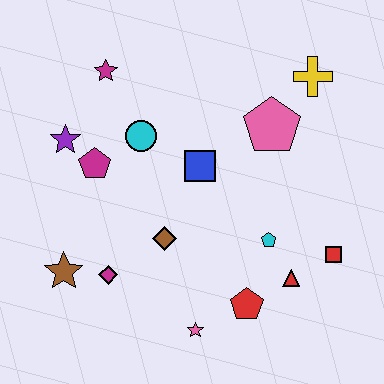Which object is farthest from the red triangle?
The magenta star is farthest from the red triangle.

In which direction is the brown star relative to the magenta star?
The brown star is below the magenta star.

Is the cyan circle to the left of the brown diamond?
Yes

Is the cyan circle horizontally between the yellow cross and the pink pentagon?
No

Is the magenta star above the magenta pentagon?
Yes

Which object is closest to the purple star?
The magenta pentagon is closest to the purple star.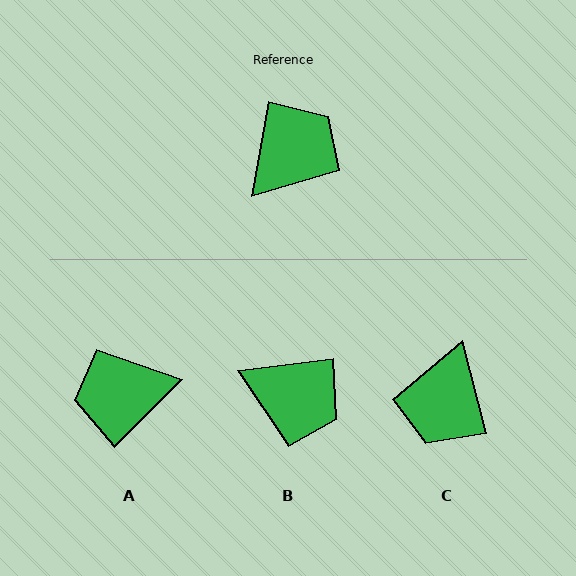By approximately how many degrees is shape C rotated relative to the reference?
Approximately 156 degrees clockwise.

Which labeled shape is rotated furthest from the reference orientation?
C, about 156 degrees away.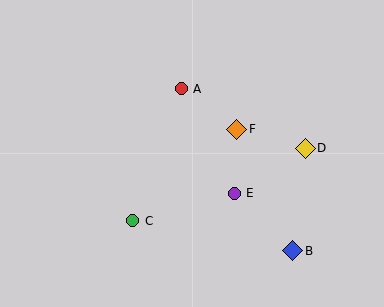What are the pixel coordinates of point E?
Point E is at (234, 193).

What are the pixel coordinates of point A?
Point A is at (181, 89).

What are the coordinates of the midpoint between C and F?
The midpoint between C and F is at (185, 175).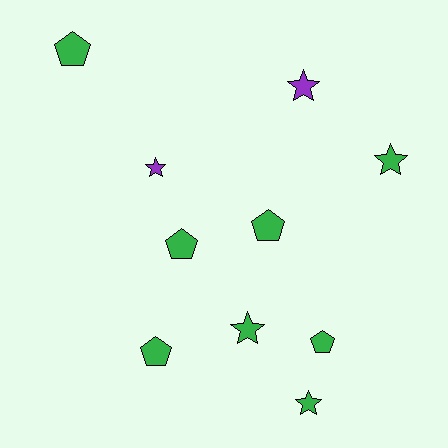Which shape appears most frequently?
Pentagon, with 5 objects.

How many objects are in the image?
There are 10 objects.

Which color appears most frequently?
Green, with 8 objects.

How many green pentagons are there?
There are 5 green pentagons.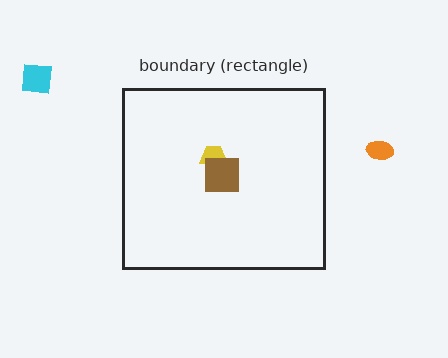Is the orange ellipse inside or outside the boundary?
Outside.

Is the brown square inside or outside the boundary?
Inside.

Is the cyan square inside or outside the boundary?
Outside.